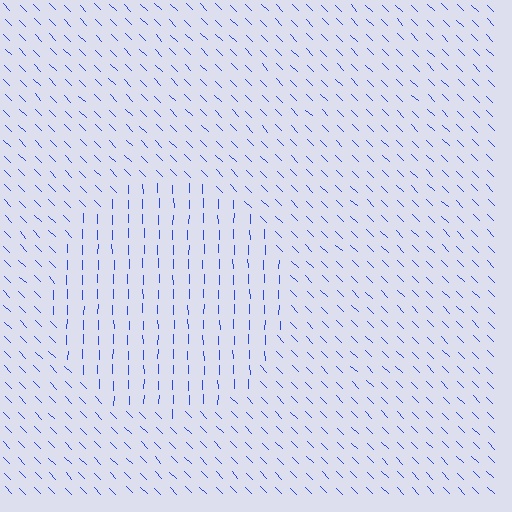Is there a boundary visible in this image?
Yes, there is a texture boundary formed by a change in line orientation.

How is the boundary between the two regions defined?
The boundary is defined purely by a change in line orientation (approximately 45 degrees difference). All lines are the same color and thickness.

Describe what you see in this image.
The image is filled with small blue line segments. A circle region in the image has lines oriented differently from the surrounding lines, creating a visible texture boundary.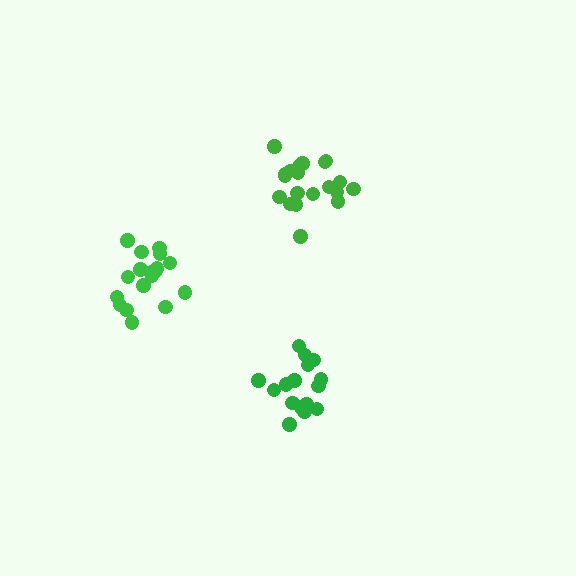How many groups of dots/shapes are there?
There are 3 groups.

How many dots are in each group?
Group 1: 20 dots, Group 2: 18 dots, Group 3: 16 dots (54 total).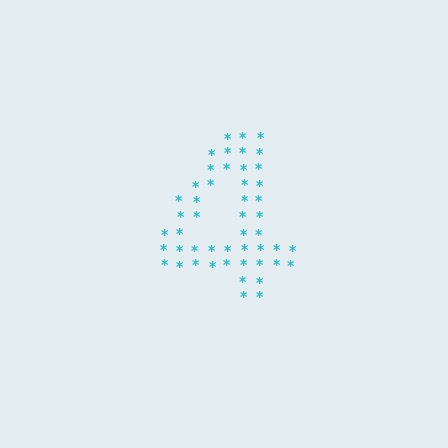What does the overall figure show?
The overall figure shows the digit 4.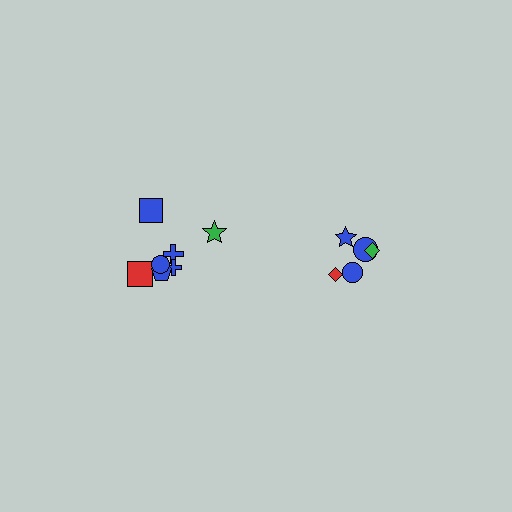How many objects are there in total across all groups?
There are 12 objects.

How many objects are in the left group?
There are 7 objects.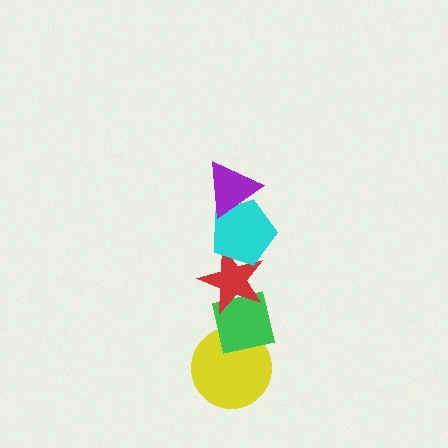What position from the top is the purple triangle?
The purple triangle is 1st from the top.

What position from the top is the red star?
The red star is 3rd from the top.